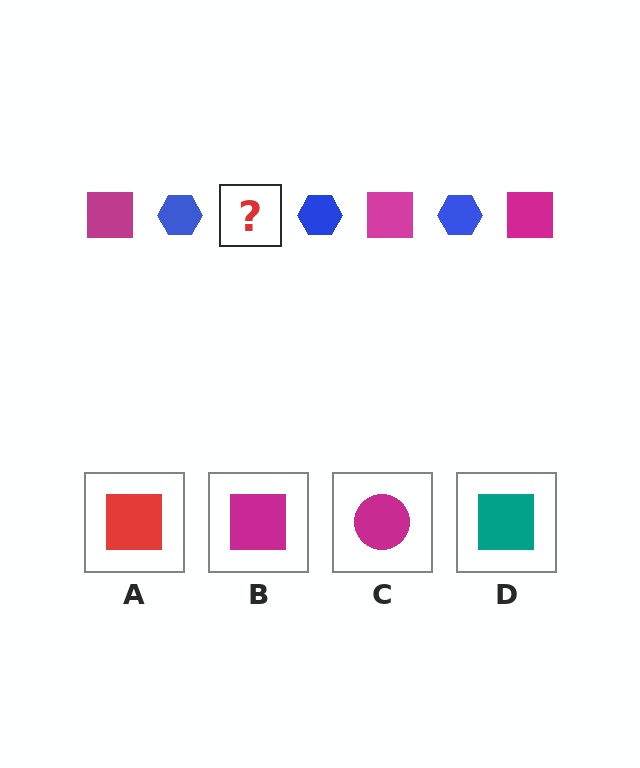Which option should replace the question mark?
Option B.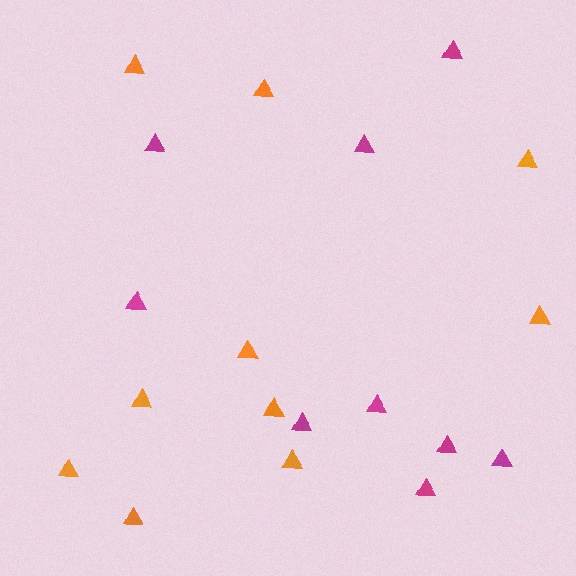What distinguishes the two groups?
There are 2 groups: one group of orange triangles (10) and one group of magenta triangles (9).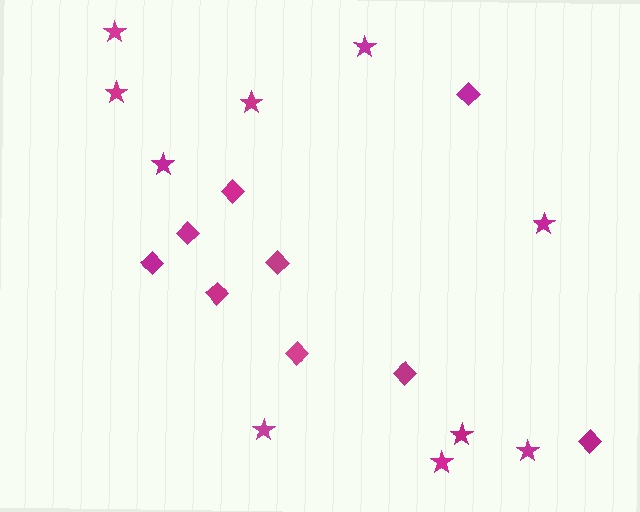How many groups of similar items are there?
There are 2 groups: one group of stars (10) and one group of diamonds (9).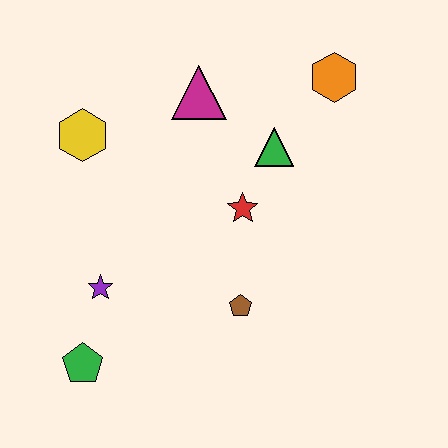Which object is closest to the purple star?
The green pentagon is closest to the purple star.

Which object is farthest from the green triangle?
The green pentagon is farthest from the green triangle.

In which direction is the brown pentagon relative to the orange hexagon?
The brown pentagon is below the orange hexagon.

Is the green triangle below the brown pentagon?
No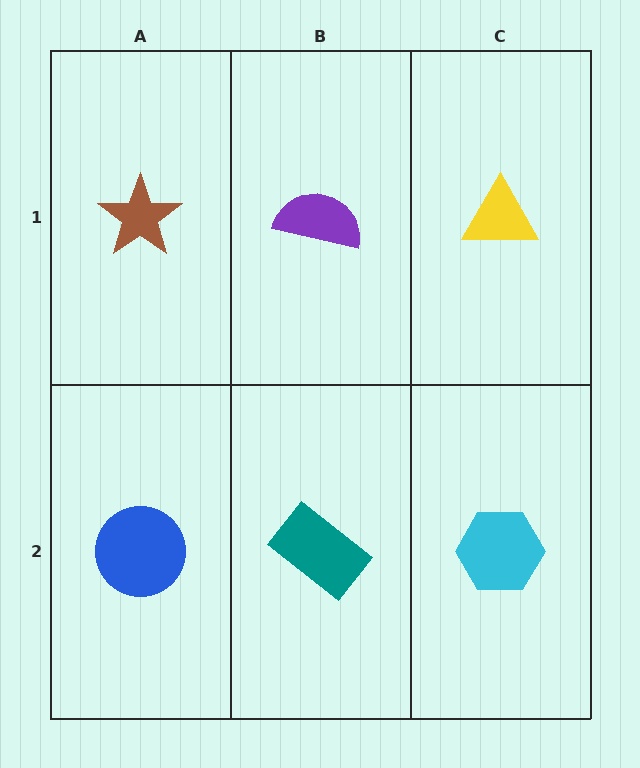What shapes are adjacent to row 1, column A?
A blue circle (row 2, column A), a purple semicircle (row 1, column B).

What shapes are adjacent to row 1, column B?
A teal rectangle (row 2, column B), a brown star (row 1, column A), a yellow triangle (row 1, column C).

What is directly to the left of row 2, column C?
A teal rectangle.